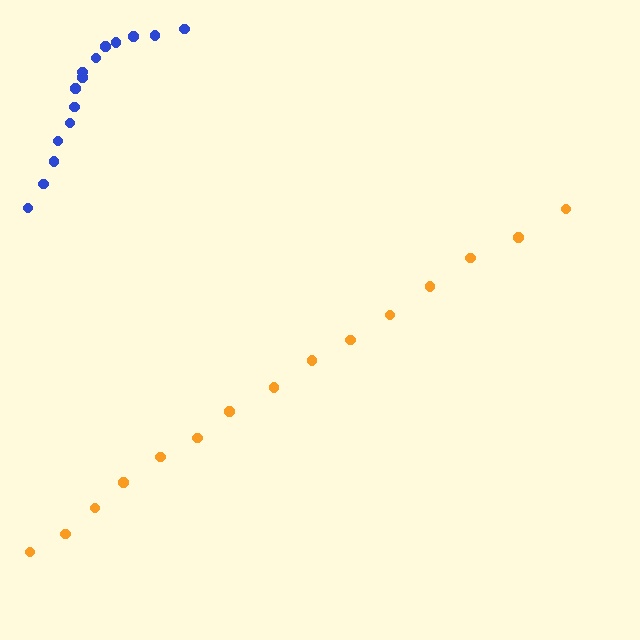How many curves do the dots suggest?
There are 2 distinct paths.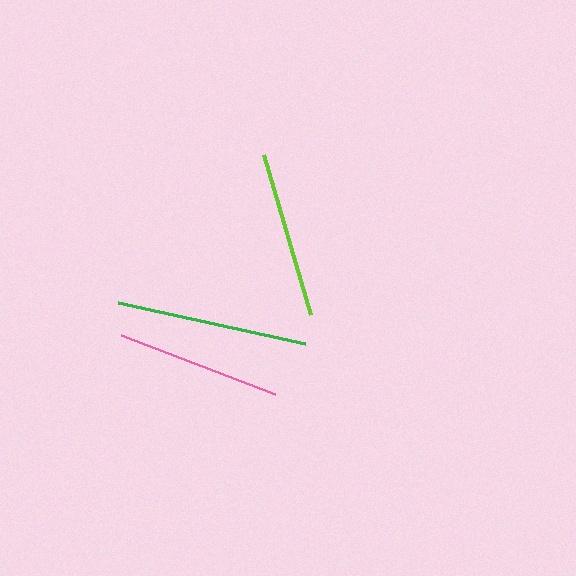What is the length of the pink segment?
The pink segment is approximately 165 pixels long.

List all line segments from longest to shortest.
From longest to shortest: green, lime, pink.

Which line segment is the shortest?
The pink line is the shortest at approximately 165 pixels.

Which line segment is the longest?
The green line is the longest at approximately 191 pixels.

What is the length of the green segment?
The green segment is approximately 191 pixels long.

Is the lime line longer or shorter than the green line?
The green line is longer than the lime line.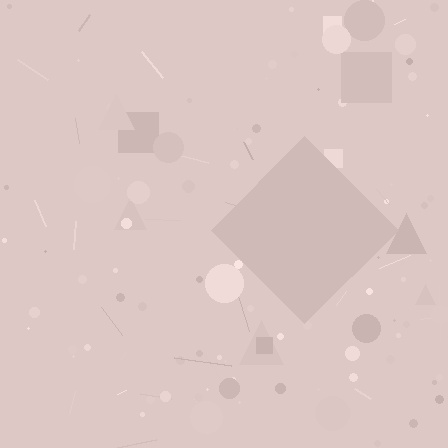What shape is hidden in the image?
A diamond is hidden in the image.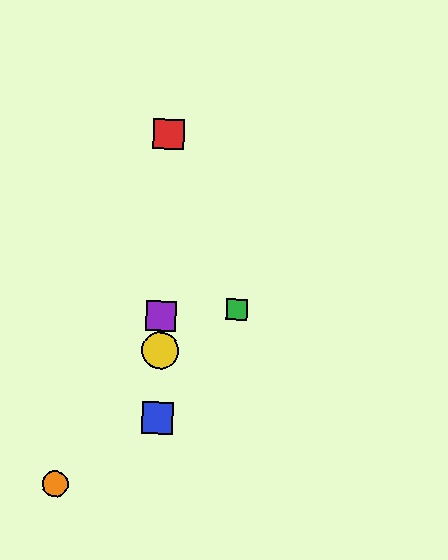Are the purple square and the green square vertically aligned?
No, the purple square is at x≈161 and the green square is at x≈237.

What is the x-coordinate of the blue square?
The blue square is at x≈157.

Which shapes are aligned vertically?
The red square, the blue square, the yellow circle, the purple square are aligned vertically.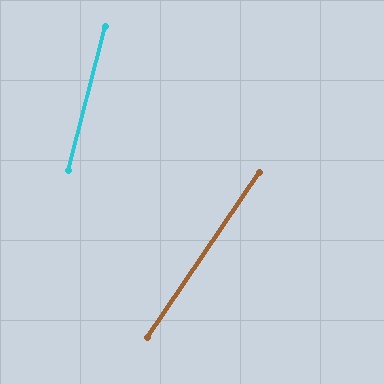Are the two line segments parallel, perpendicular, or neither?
Neither parallel nor perpendicular — they differ by about 20°.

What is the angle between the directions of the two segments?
Approximately 20 degrees.